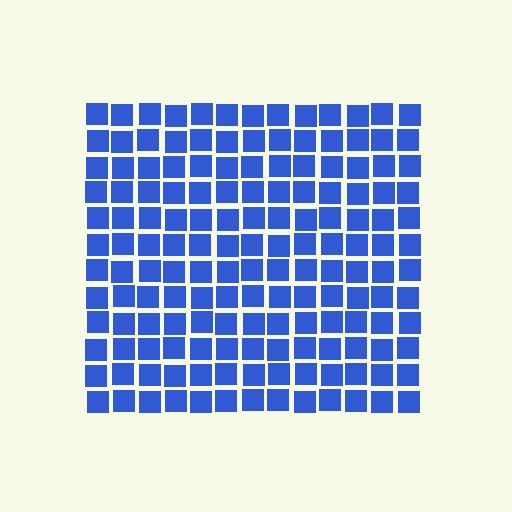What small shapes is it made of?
It is made of small squares.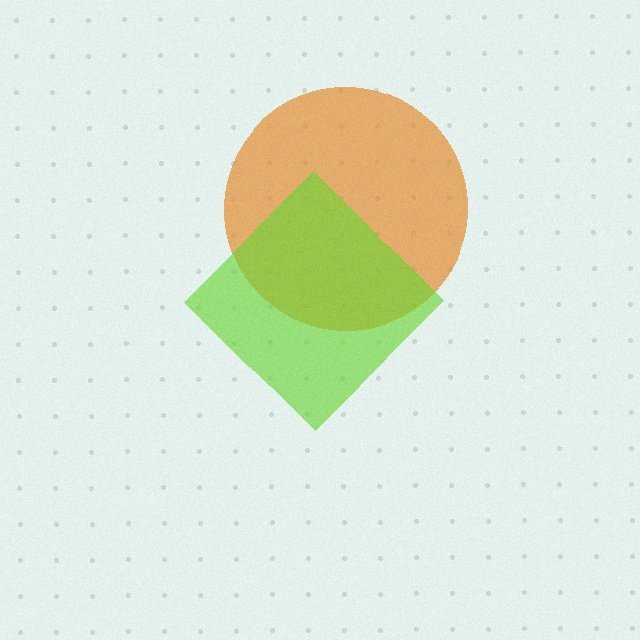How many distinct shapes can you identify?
There are 2 distinct shapes: an orange circle, a lime diamond.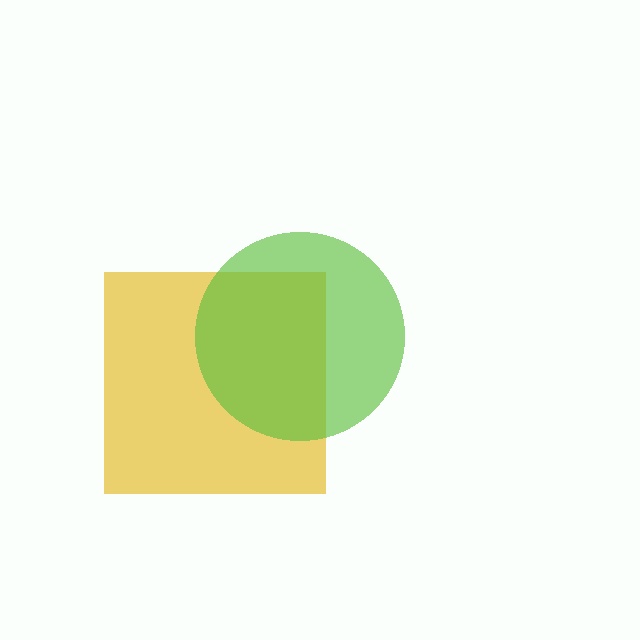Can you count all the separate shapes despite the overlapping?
Yes, there are 2 separate shapes.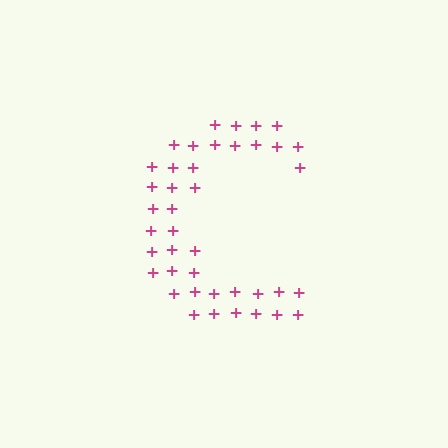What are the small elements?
The small elements are plus signs.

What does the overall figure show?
The overall figure shows the letter C.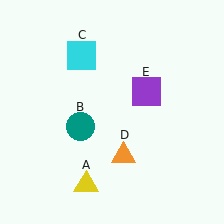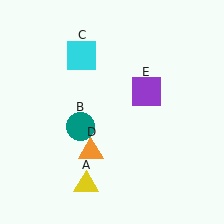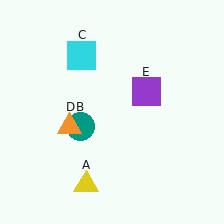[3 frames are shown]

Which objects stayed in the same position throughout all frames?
Yellow triangle (object A) and teal circle (object B) and cyan square (object C) and purple square (object E) remained stationary.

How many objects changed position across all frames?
1 object changed position: orange triangle (object D).